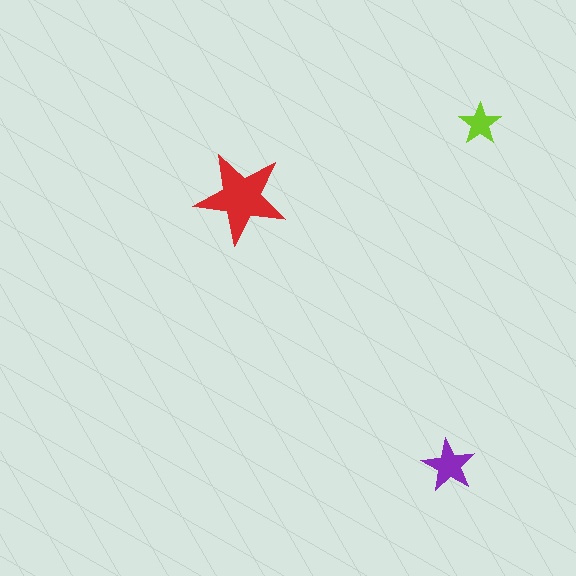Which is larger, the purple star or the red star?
The red one.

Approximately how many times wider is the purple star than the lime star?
About 1.5 times wider.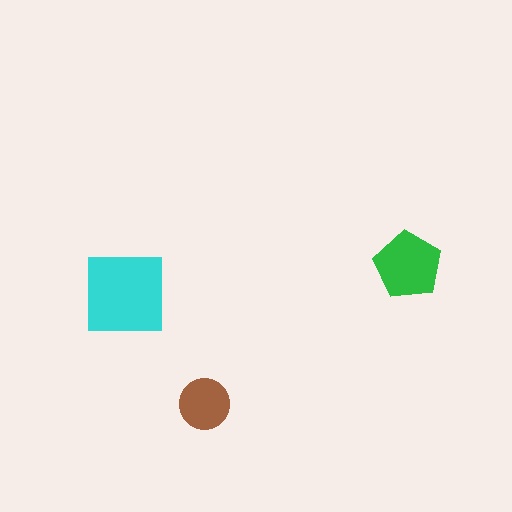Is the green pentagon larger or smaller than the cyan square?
Smaller.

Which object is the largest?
The cyan square.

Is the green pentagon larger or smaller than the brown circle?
Larger.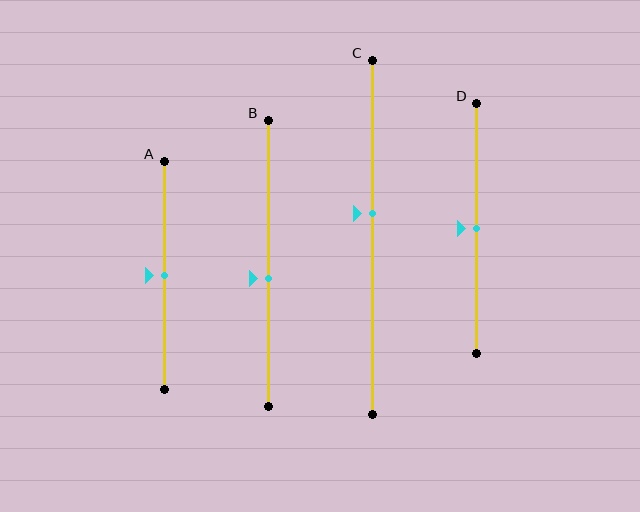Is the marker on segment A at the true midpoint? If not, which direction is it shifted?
Yes, the marker on segment A is at the true midpoint.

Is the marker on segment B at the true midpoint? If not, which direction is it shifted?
No, the marker on segment B is shifted downward by about 5% of the segment length.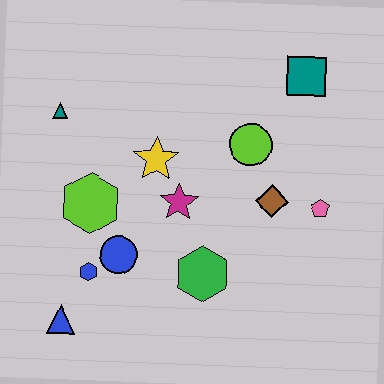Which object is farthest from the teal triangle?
The pink pentagon is farthest from the teal triangle.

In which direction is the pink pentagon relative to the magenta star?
The pink pentagon is to the right of the magenta star.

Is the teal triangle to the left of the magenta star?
Yes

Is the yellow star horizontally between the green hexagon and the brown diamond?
No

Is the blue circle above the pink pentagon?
No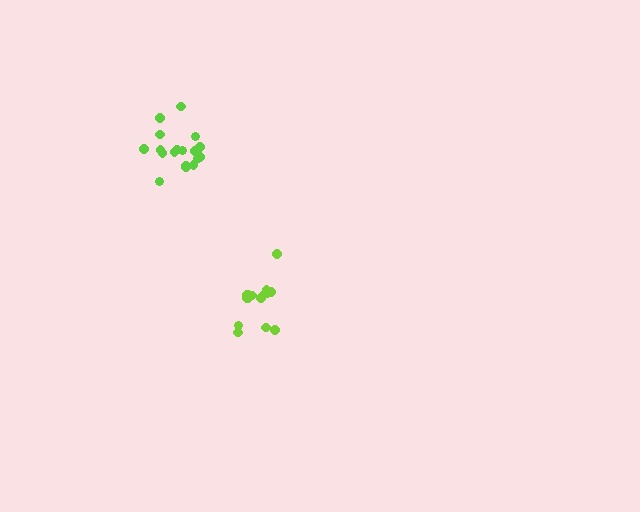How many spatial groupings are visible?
There are 2 spatial groupings.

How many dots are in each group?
Group 1: 15 dots, Group 2: 18 dots (33 total).